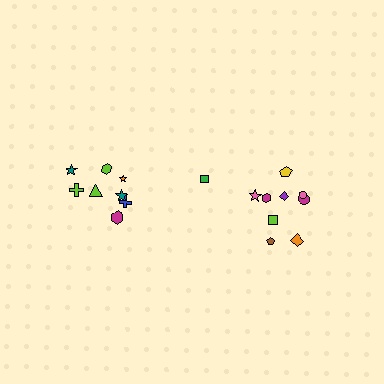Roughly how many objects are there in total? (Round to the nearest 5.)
Roughly 20 objects in total.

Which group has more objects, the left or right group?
The right group.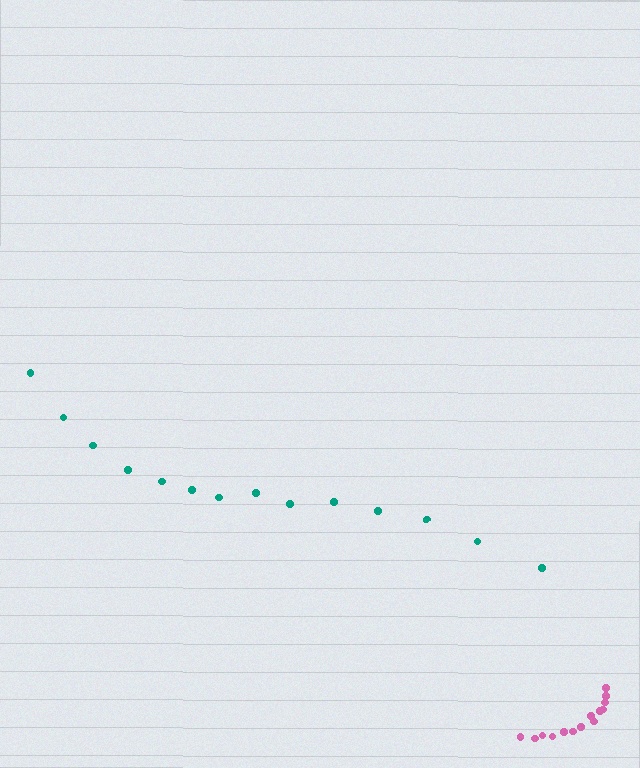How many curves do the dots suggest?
There are 2 distinct paths.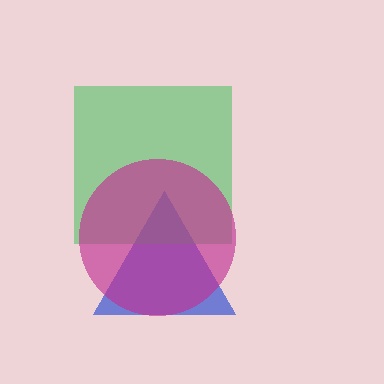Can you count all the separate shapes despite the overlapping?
Yes, there are 3 separate shapes.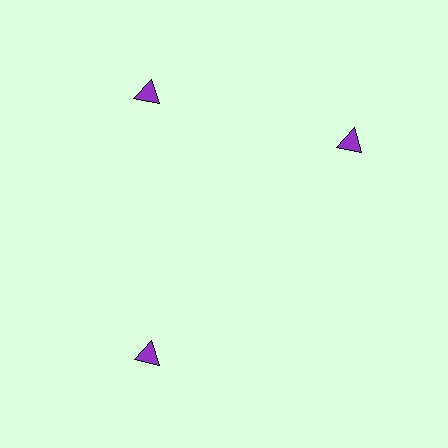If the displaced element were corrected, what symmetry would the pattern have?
It would have 3-fold rotational symmetry — the pattern would map onto itself every 120 degrees.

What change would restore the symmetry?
The symmetry would be restored by rotating it back into even spacing with its neighbors so that all 3 triangles sit at equal angles and equal distance from the center.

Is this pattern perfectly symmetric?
No. The 3 purple triangles are arranged in a ring, but one element near the 3 o'clock position is rotated out of alignment along the ring, breaking the 3-fold rotational symmetry.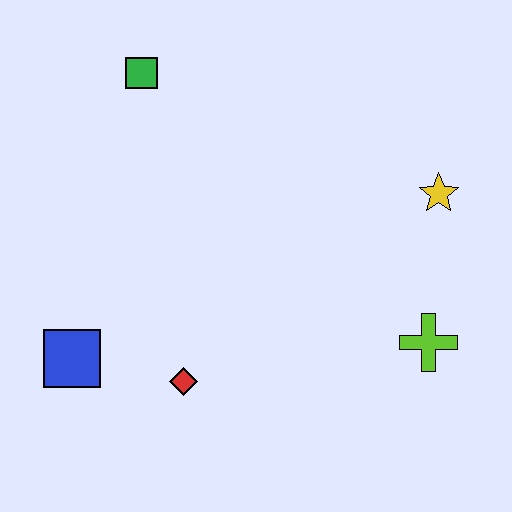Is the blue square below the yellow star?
Yes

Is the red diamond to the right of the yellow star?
No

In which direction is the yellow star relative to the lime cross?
The yellow star is above the lime cross.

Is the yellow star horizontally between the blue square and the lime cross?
No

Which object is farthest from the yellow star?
The blue square is farthest from the yellow star.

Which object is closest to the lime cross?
The yellow star is closest to the lime cross.